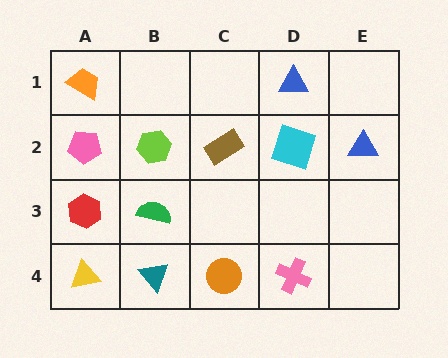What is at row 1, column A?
An orange trapezoid.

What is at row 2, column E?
A blue triangle.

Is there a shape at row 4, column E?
No, that cell is empty.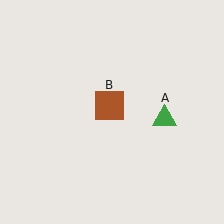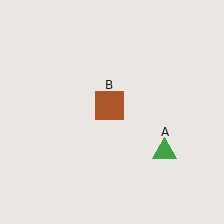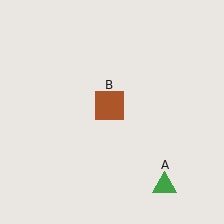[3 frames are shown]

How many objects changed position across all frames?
1 object changed position: green triangle (object A).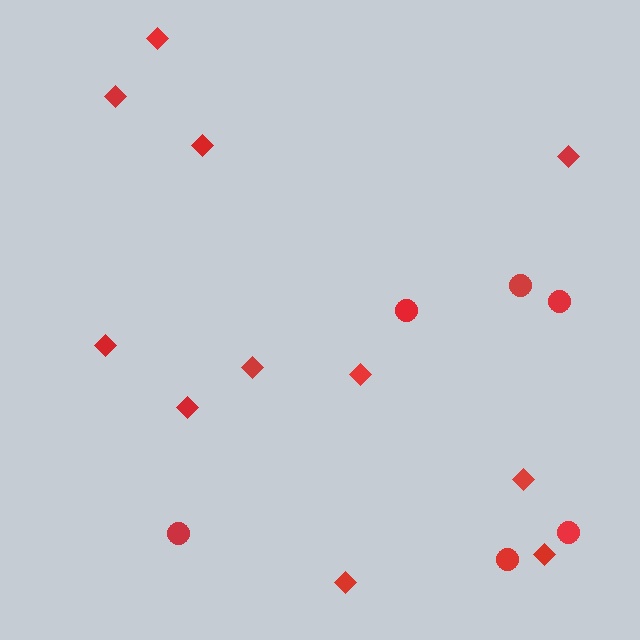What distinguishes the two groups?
There are 2 groups: one group of diamonds (11) and one group of circles (6).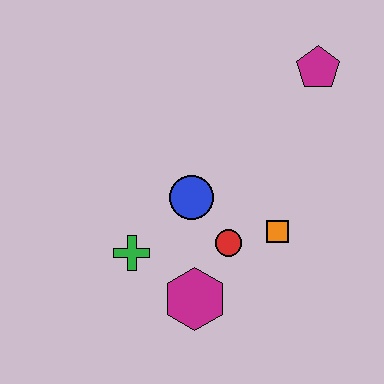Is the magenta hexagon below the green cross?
Yes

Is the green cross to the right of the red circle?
No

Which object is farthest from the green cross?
The magenta pentagon is farthest from the green cross.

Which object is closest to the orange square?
The red circle is closest to the orange square.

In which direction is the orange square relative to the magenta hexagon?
The orange square is to the right of the magenta hexagon.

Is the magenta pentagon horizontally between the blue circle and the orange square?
No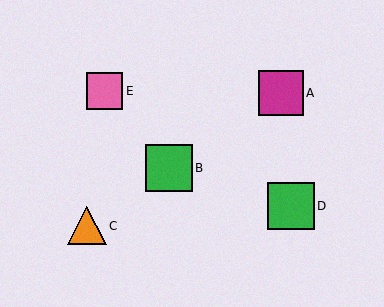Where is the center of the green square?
The center of the green square is at (291, 206).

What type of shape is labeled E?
Shape E is a pink square.